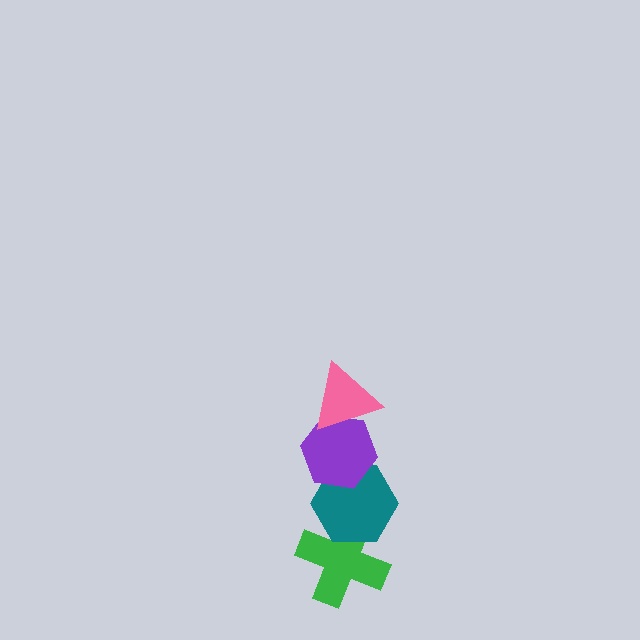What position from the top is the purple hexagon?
The purple hexagon is 2nd from the top.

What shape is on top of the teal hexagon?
The purple hexagon is on top of the teal hexagon.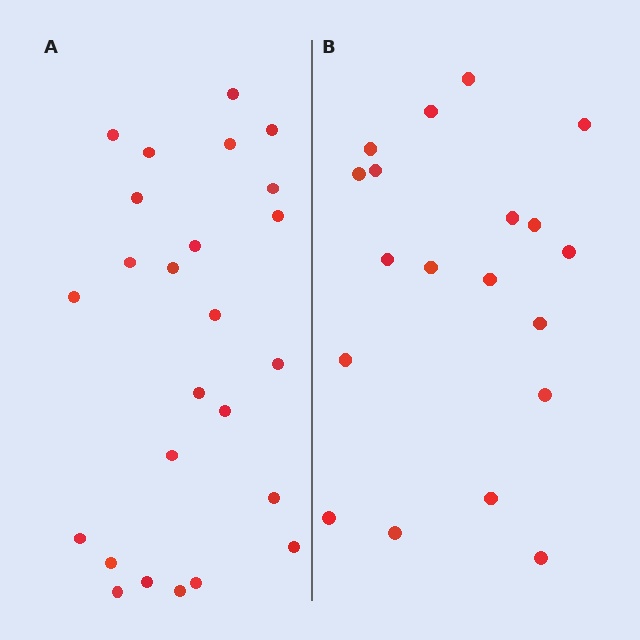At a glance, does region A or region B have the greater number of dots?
Region A (the left region) has more dots.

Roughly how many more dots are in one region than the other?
Region A has about 6 more dots than region B.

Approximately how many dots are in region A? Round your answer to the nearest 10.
About 20 dots. (The exact count is 25, which rounds to 20.)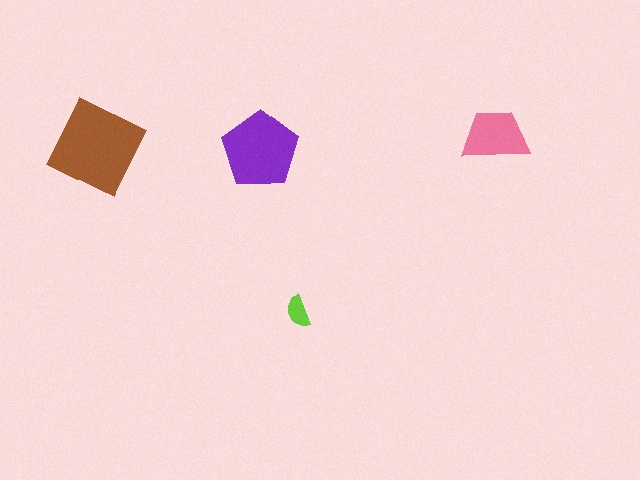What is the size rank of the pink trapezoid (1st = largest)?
3rd.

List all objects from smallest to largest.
The lime semicircle, the pink trapezoid, the purple pentagon, the brown square.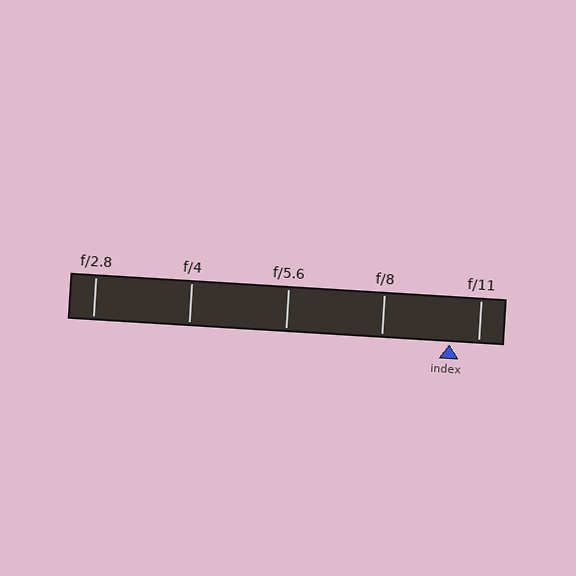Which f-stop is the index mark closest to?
The index mark is closest to f/11.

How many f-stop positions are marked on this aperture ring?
There are 5 f-stop positions marked.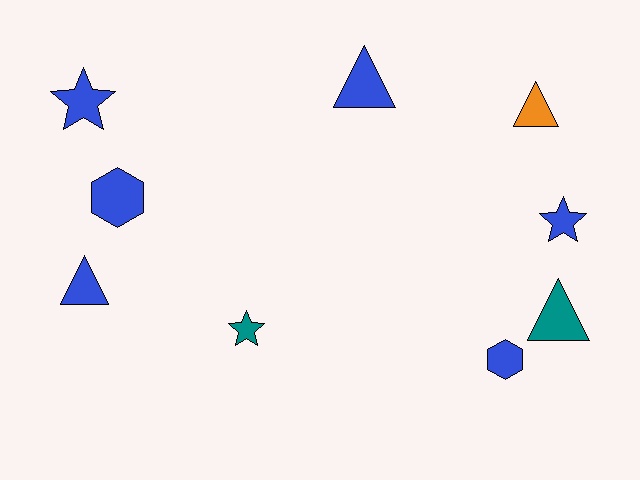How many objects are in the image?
There are 9 objects.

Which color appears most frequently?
Blue, with 6 objects.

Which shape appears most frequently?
Triangle, with 4 objects.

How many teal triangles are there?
There is 1 teal triangle.